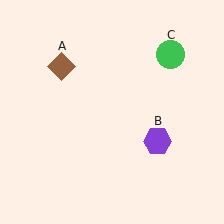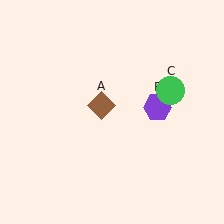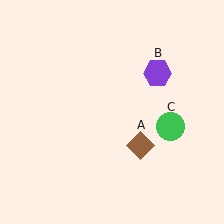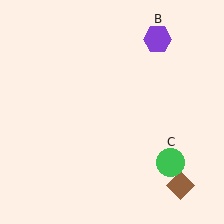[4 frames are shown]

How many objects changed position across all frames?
3 objects changed position: brown diamond (object A), purple hexagon (object B), green circle (object C).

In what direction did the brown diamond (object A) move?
The brown diamond (object A) moved down and to the right.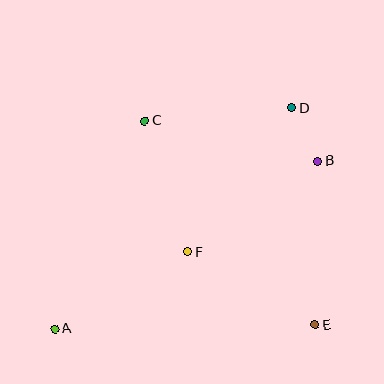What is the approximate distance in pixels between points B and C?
The distance between B and C is approximately 177 pixels.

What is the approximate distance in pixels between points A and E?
The distance between A and E is approximately 261 pixels.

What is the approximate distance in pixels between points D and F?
The distance between D and F is approximately 178 pixels.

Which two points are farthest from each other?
Points A and D are farthest from each other.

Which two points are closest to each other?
Points B and D are closest to each other.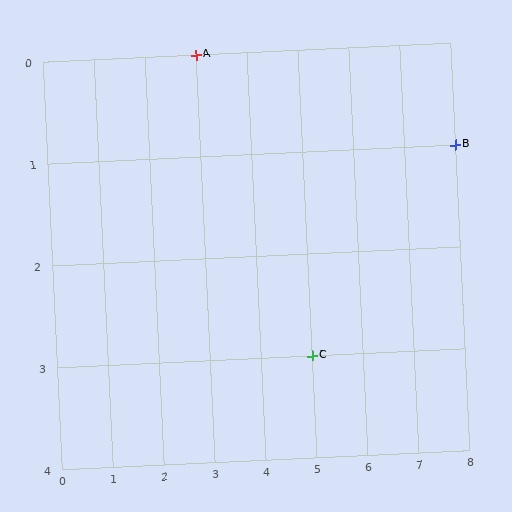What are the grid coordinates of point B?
Point B is at grid coordinates (8, 1).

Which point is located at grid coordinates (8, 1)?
Point B is at (8, 1).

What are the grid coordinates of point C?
Point C is at grid coordinates (5, 3).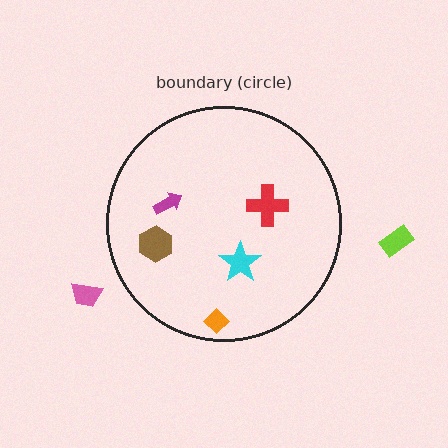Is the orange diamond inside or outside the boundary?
Inside.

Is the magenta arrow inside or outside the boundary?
Inside.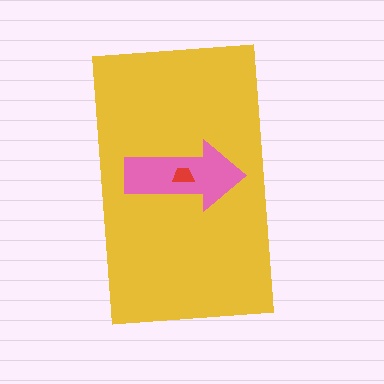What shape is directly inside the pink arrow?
The red trapezoid.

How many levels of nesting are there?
3.